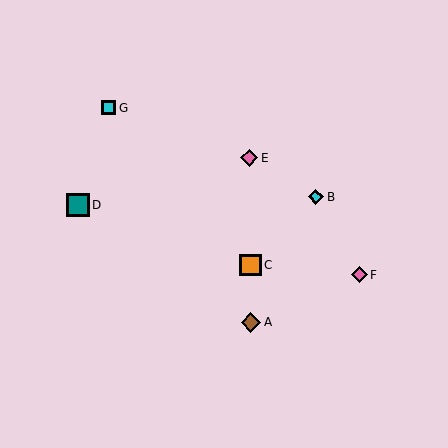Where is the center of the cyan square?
The center of the cyan square is at (109, 108).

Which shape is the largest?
The teal square (labeled D) is the largest.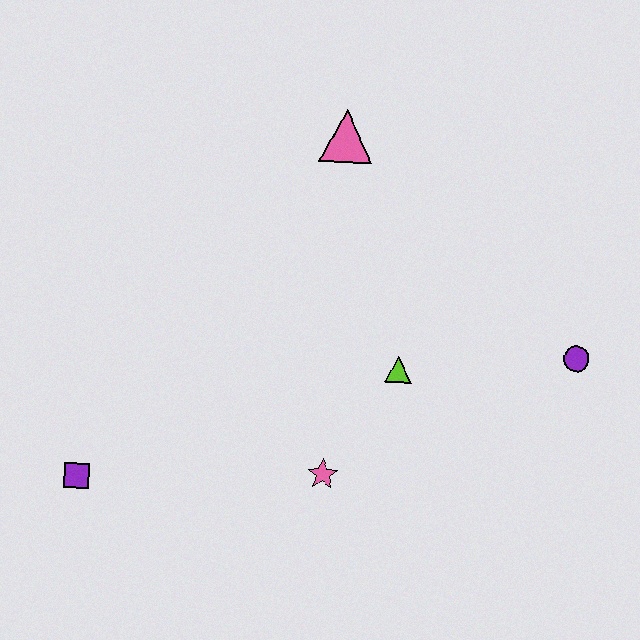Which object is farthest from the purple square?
The purple circle is farthest from the purple square.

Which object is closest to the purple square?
The pink star is closest to the purple square.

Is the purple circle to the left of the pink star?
No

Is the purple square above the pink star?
No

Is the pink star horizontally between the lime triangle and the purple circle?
No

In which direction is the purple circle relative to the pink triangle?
The purple circle is to the right of the pink triangle.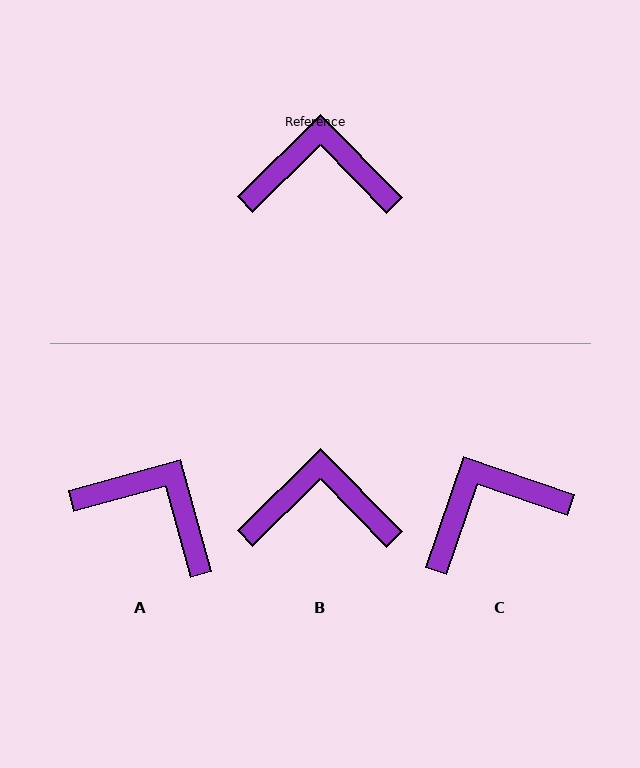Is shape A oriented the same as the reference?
No, it is off by about 29 degrees.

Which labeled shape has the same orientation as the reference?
B.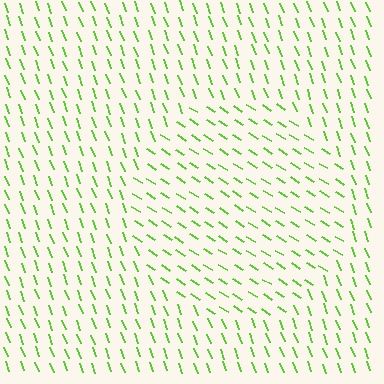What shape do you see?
I see a circle.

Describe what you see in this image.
The image is filled with small lime line segments. A circle region in the image has lines oriented differently from the surrounding lines, creating a visible texture boundary.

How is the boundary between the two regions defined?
The boundary is defined purely by a change in line orientation (approximately 38 degrees difference). All lines are the same color and thickness.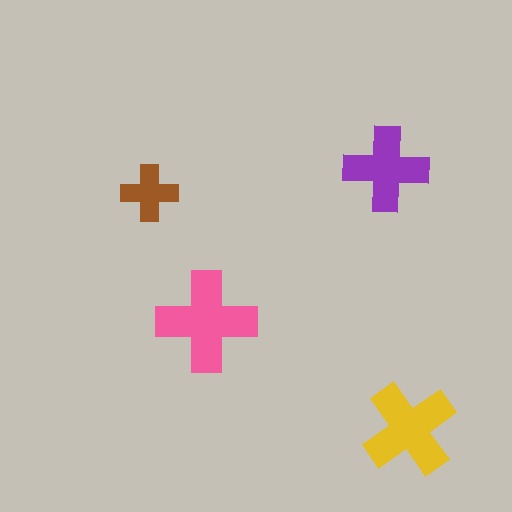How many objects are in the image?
There are 4 objects in the image.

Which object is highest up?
The purple cross is topmost.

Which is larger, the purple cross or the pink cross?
The pink one.